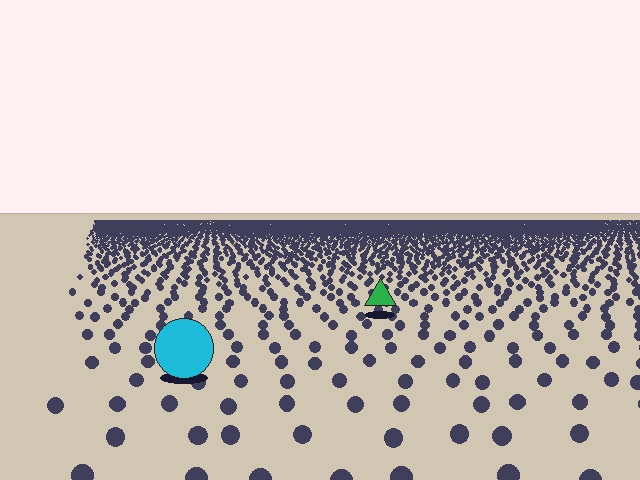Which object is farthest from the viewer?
The green triangle is farthest from the viewer. It appears smaller and the ground texture around it is denser.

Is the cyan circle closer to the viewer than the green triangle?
Yes. The cyan circle is closer — you can tell from the texture gradient: the ground texture is coarser near it.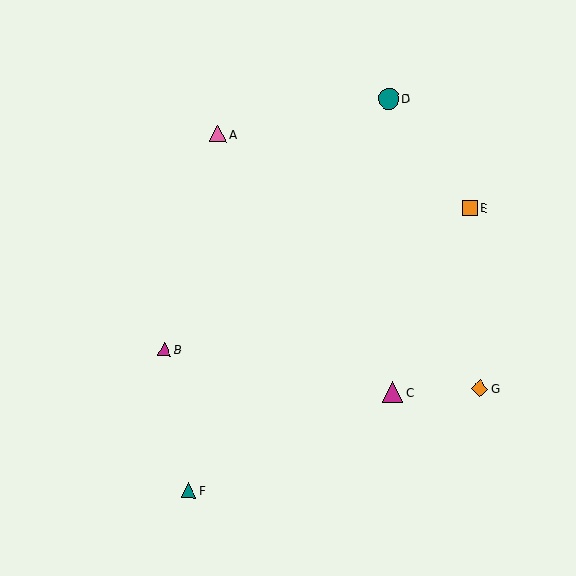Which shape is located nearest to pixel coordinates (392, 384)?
The magenta triangle (labeled C) at (393, 392) is nearest to that location.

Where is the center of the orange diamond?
The center of the orange diamond is at (480, 388).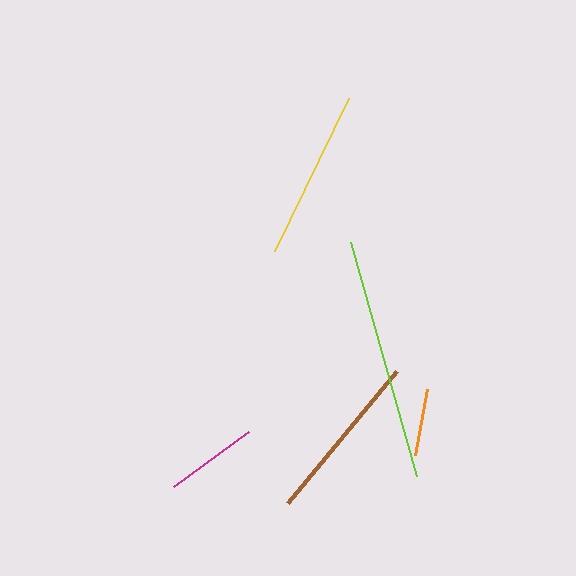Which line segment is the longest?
The lime line is the longest at approximately 243 pixels.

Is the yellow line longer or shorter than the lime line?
The lime line is longer than the yellow line.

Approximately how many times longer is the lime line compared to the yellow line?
The lime line is approximately 1.4 times the length of the yellow line.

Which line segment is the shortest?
The orange line is the shortest at approximately 67 pixels.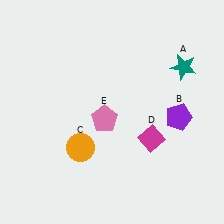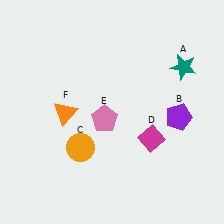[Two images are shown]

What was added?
An orange triangle (F) was added in Image 2.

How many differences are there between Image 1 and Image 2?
There is 1 difference between the two images.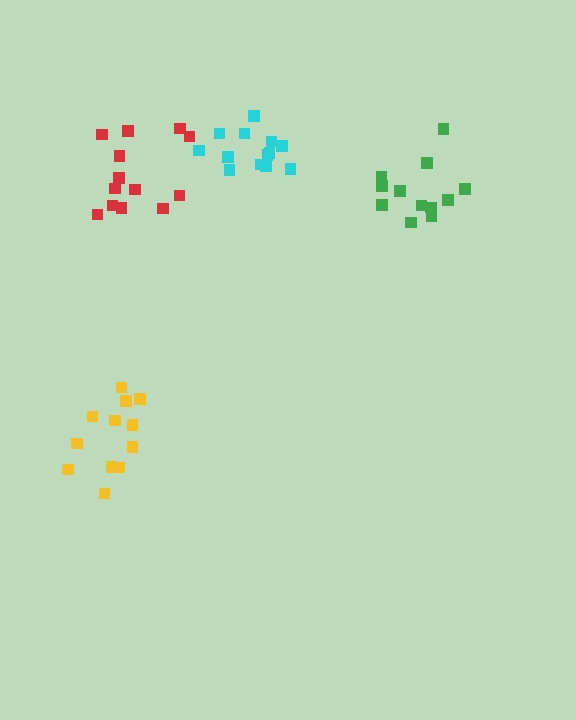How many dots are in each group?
Group 1: 12 dots, Group 2: 13 dots, Group 3: 13 dots, Group 4: 12 dots (50 total).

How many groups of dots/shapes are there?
There are 4 groups.